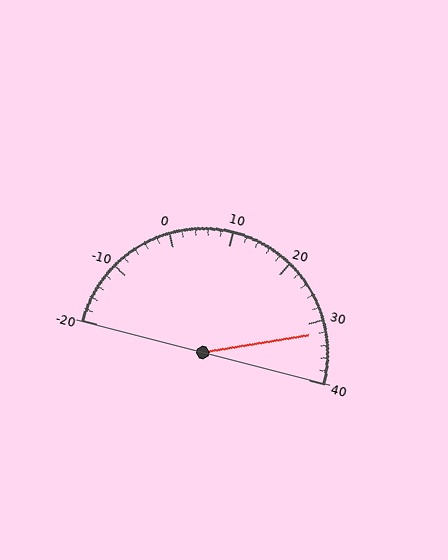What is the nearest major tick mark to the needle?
The nearest major tick mark is 30.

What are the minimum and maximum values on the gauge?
The gauge ranges from -20 to 40.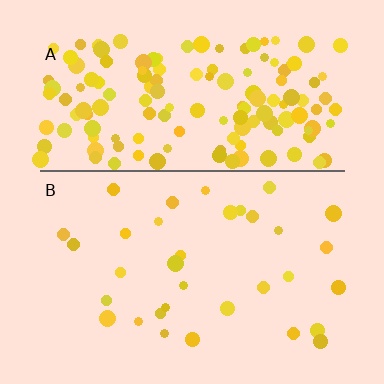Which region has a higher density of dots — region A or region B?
A (the top).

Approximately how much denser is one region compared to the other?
Approximately 4.5× — region A over region B.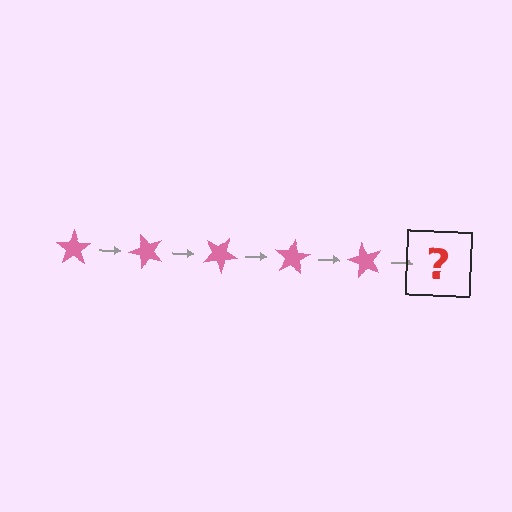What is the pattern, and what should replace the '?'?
The pattern is that the star rotates 50 degrees each step. The '?' should be a pink star rotated 250 degrees.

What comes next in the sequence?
The next element should be a pink star rotated 250 degrees.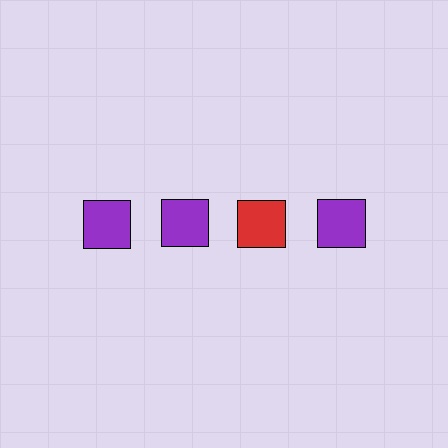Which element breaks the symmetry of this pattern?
The red square in the top row, center column breaks the symmetry. All other shapes are purple squares.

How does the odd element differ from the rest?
It has a different color: red instead of purple.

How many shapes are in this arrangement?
There are 4 shapes arranged in a grid pattern.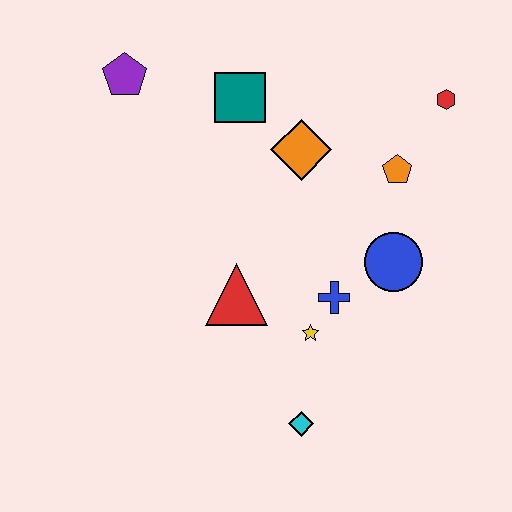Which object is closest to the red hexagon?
The orange pentagon is closest to the red hexagon.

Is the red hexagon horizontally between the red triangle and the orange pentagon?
No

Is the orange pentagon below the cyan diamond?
No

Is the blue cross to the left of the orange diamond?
No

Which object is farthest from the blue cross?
The purple pentagon is farthest from the blue cross.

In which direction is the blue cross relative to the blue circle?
The blue cross is to the left of the blue circle.